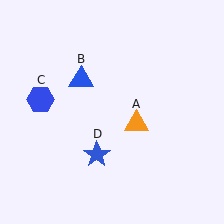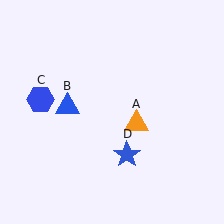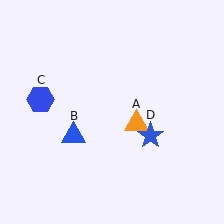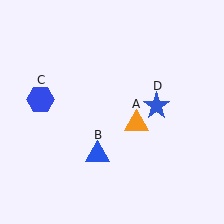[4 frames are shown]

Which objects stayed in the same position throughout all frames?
Orange triangle (object A) and blue hexagon (object C) remained stationary.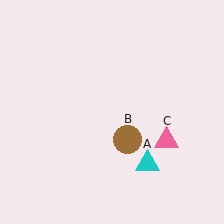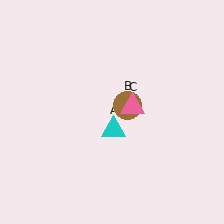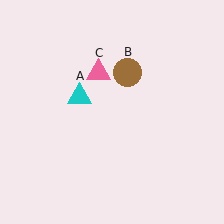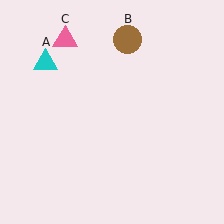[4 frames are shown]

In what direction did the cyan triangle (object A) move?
The cyan triangle (object A) moved up and to the left.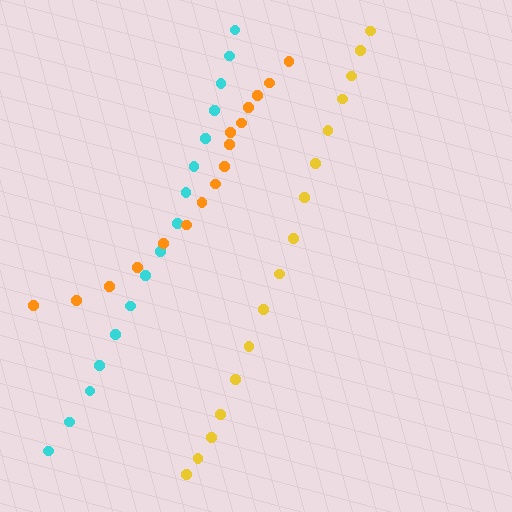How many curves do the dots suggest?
There are 3 distinct paths.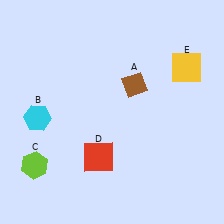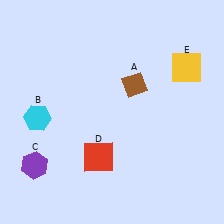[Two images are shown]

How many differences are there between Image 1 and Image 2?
There is 1 difference between the two images.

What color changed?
The hexagon (C) changed from lime in Image 1 to purple in Image 2.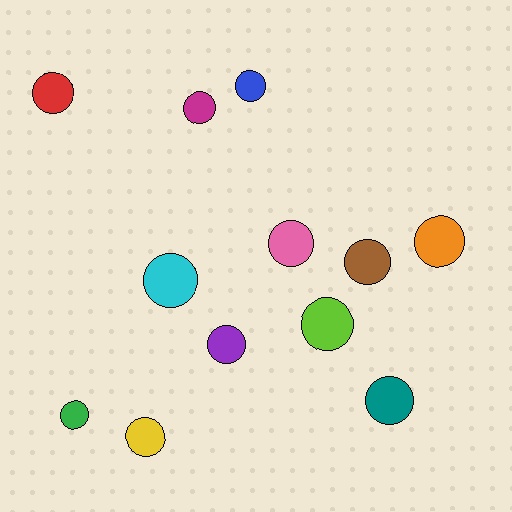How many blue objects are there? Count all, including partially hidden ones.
There is 1 blue object.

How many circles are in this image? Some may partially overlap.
There are 12 circles.